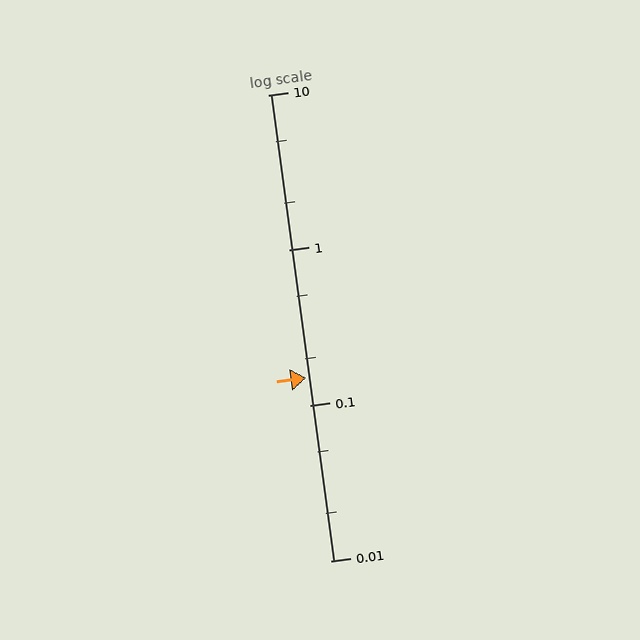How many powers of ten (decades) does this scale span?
The scale spans 3 decades, from 0.01 to 10.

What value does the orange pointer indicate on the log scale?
The pointer indicates approximately 0.15.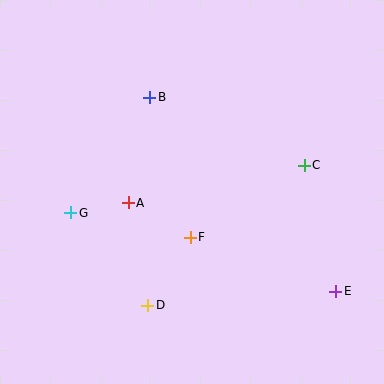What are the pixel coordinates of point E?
Point E is at (336, 291).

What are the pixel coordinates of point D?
Point D is at (148, 305).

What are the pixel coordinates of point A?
Point A is at (128, 203).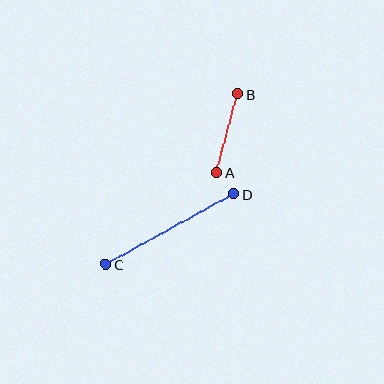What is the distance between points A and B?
The distance is approximately 81 pixels.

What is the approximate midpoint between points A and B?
The midpoint is at approximately (227, 133) pixels.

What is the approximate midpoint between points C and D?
The midpoint is at approximately (170, 229) pixels.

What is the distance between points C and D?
The distance is approximately 146 pixels.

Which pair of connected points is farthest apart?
Points C and D are farthest apart.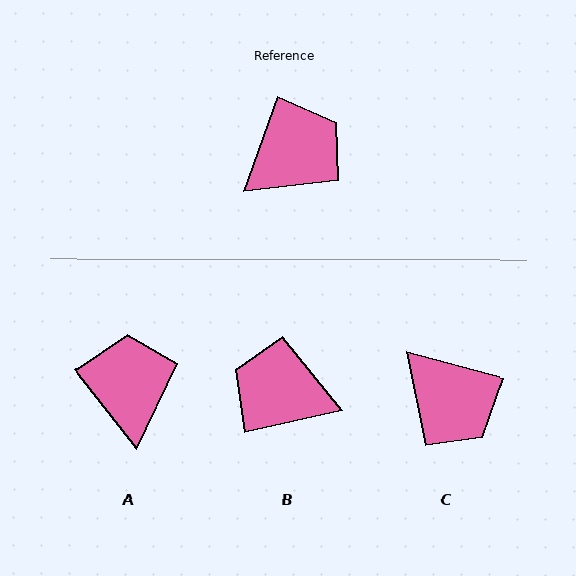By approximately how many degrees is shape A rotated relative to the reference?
Approximately 58 degrees counter-clockwise.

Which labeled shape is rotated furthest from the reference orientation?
B, about 123 degrees away.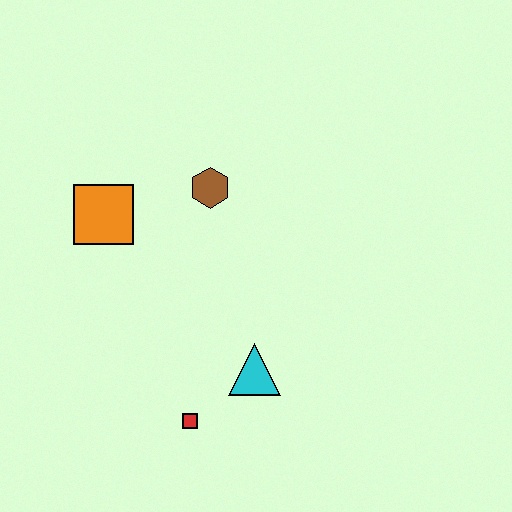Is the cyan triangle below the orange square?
Yes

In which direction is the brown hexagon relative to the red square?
The brown hexagon is above the red square.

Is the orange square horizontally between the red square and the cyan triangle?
No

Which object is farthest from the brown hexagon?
The red square is farthest from the brown hexagon.